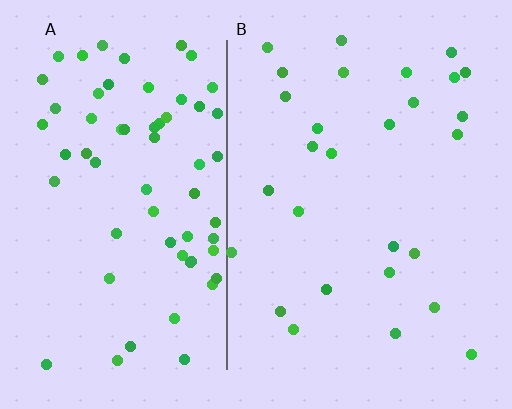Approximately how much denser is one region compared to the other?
Approximately 2.3× — region A over region B.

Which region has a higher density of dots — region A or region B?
A (the left).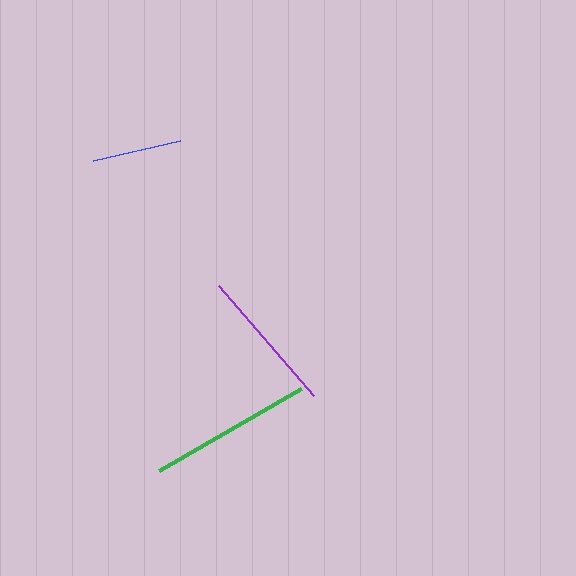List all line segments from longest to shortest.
From longest to shortest: green, purple, blue.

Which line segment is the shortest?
The blue line is the shortest at approximately 90 pixels.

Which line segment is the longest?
The green line is the longest at approximately 164 pixels.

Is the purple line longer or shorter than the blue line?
The purple line is longer than the blue line.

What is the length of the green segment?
The green segment is approximately 164 pixels long.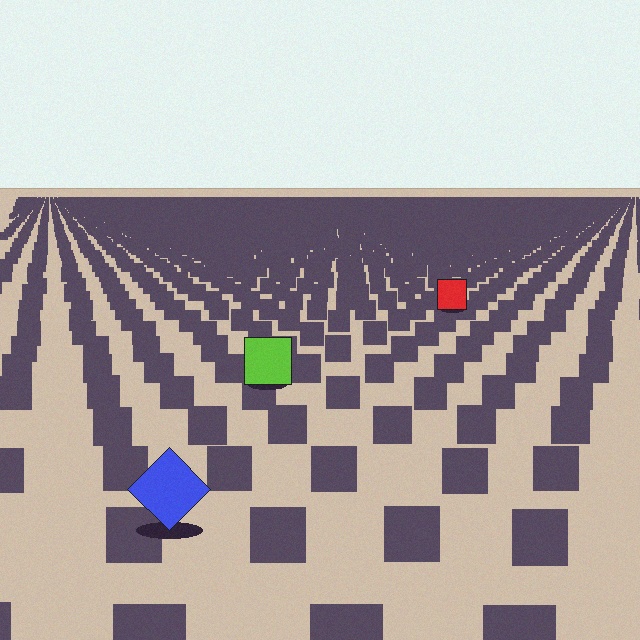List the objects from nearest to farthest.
From nearest to farthest: the blue diamond, the lime square, the red square.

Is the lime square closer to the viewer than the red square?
Yes. The lime square is closer — you can tell from the texture gradient: the ground texture is coarser near it.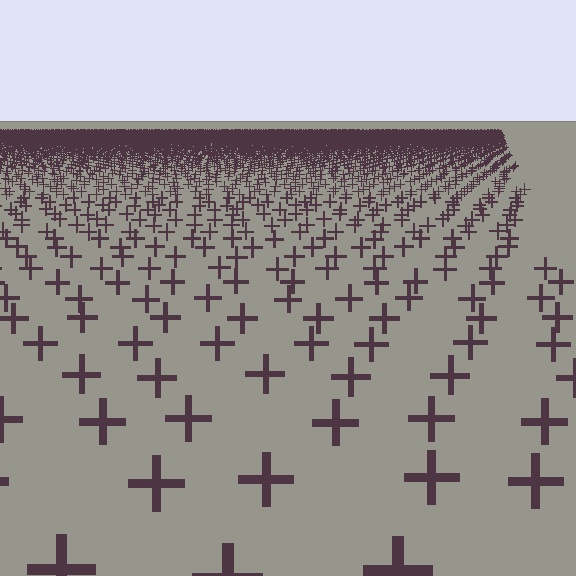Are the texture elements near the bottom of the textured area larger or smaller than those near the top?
Larger. Near the bottom, elements are closer to the viewer and appear at a bigger on-screen size.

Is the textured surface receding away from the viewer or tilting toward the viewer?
The surface is receding away from the viewer. Texture elements get smaller and denser toward the top.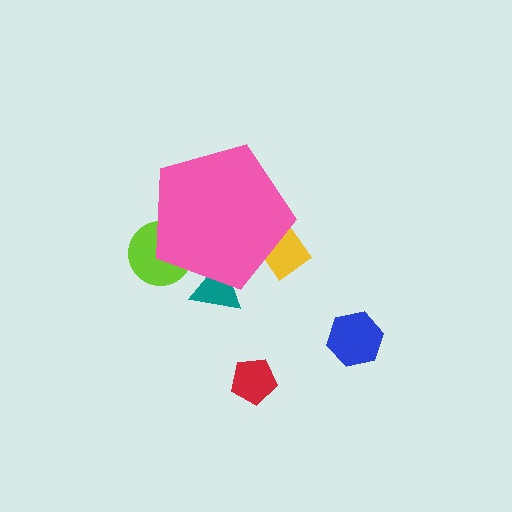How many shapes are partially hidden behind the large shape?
3 shapes are partially hidden.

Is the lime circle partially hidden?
Yes, the lime circle is partially hidden behind the pink pentagon.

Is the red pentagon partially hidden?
No, the red pentagon is fully visible.